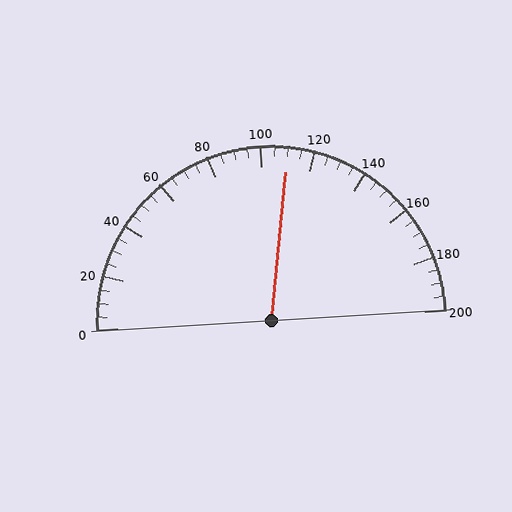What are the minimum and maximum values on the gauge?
The gauge ranges from 0 to 200.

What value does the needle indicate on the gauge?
The needle indicates approximately 110.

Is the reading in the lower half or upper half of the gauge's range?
The reading is in the upper half of the range (0 to 200).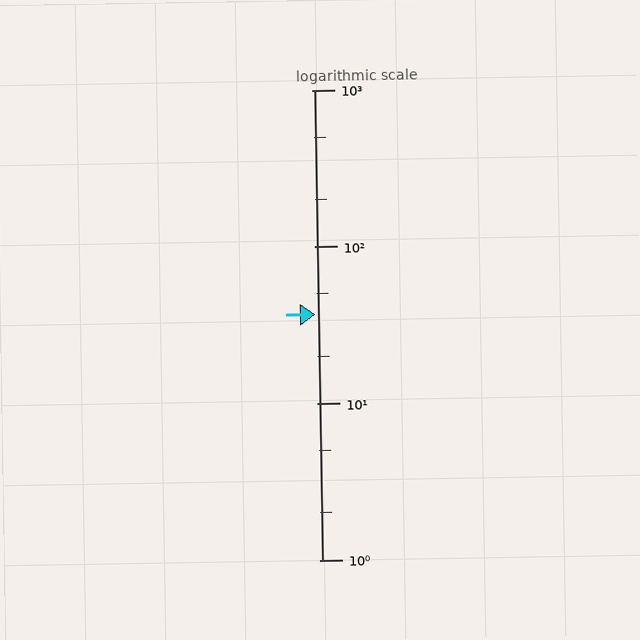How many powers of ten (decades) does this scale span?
The scale spans 3 decades, from 1 to 1000.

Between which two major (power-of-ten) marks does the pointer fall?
The pointer is between 10 and 100.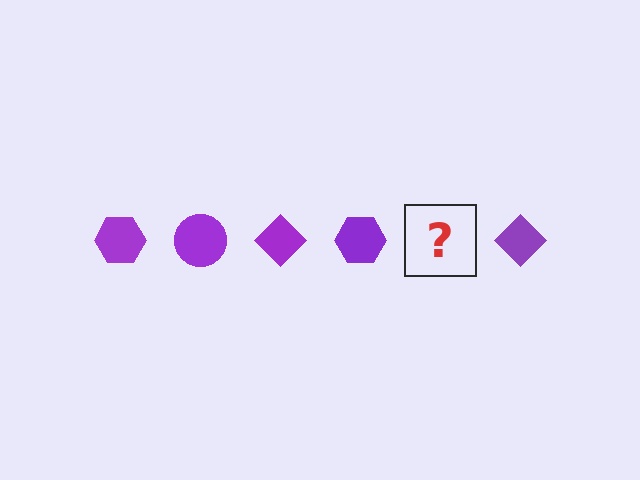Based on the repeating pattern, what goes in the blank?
The blank should be a purple circle.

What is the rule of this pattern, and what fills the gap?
The rule is that the pattern cycles through hexagon, circle, diamond shapes in purple. The gap should be filled with a purple circle.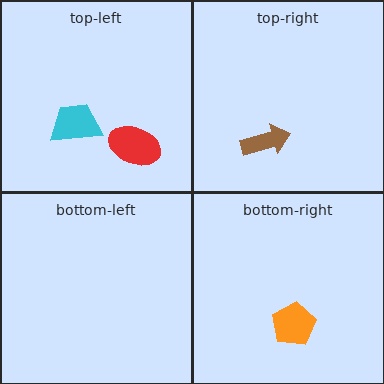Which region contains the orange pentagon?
The bottom-right region.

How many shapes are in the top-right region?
1.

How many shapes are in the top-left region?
2.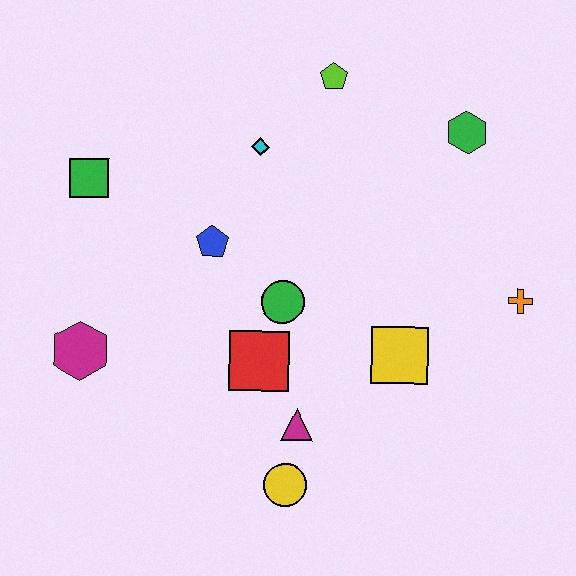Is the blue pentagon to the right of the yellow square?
No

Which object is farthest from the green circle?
The green hexagon is farthest from the green circle.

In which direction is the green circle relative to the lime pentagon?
The green circle is below the lime pentagon.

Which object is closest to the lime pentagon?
The cyan diamond is closest to the lime pentagon.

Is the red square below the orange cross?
Yes